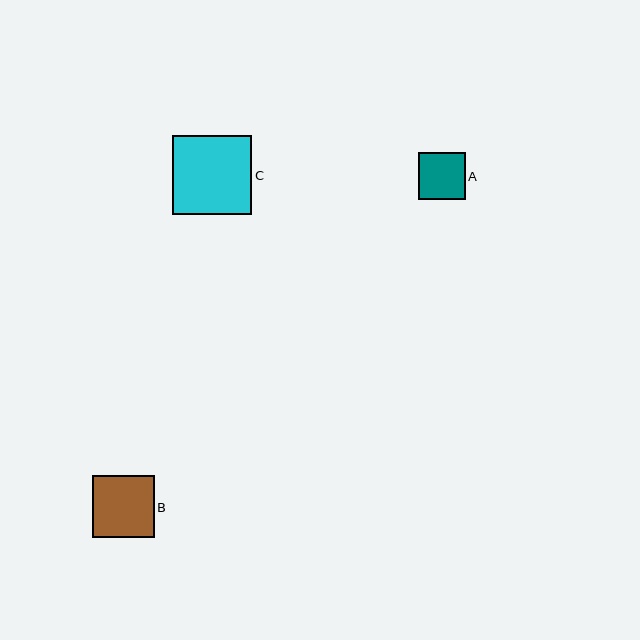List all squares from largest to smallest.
From largest to smallest: C, B, A.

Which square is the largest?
Square C is the largest with a size of approximately 80 pixels.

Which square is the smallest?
Square A is the smallest with a size of approximately 47 pixels.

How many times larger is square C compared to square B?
Square C is approximately 1.3 times the size of square B.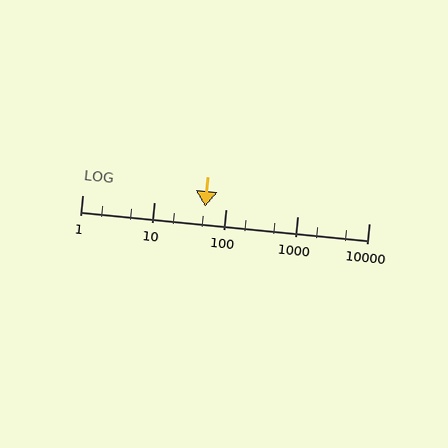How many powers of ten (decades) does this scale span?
The scale spans 4 decades, from 1 to 10000.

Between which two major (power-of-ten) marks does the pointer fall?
The pointer is between 10 and 100.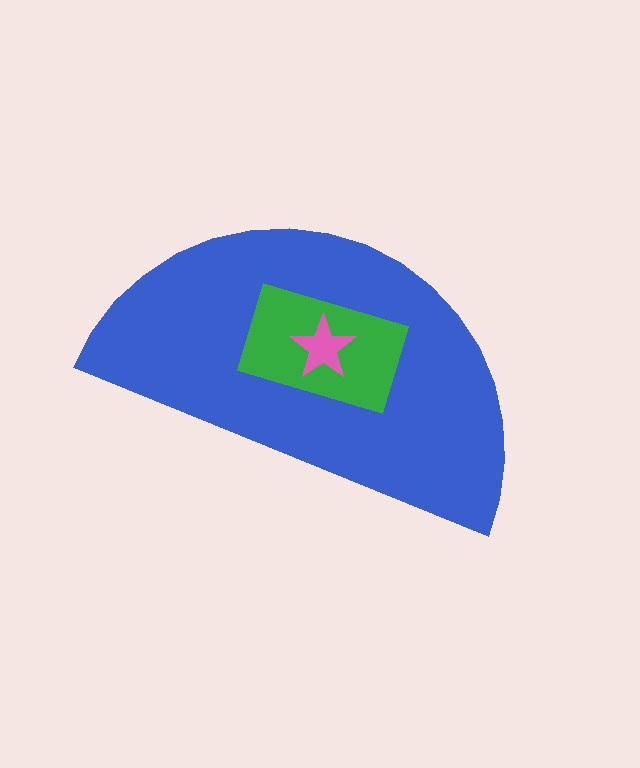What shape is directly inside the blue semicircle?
The green rectangle.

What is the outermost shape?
The blue semicircle.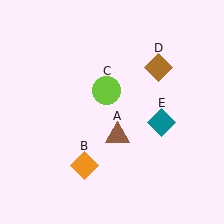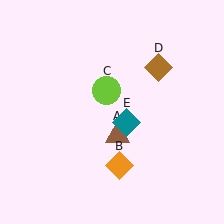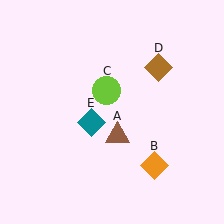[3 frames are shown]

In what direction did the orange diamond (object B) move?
The orange diamond (object B) moved right.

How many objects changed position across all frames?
2 objects changed position: orange diamond (object B), teal diamond (object E).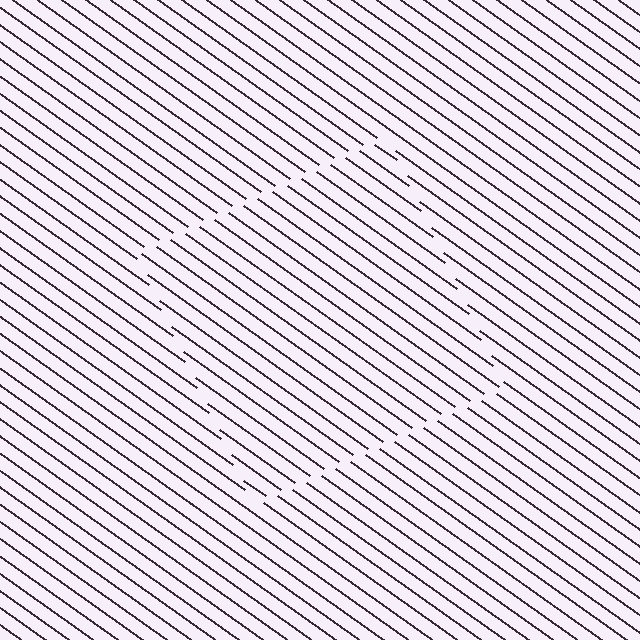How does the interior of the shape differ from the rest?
The interior of the shape contains the same grating, shifted by half a period — the contour is defined by the phase discontinuity where line-ends from the inner and outer gratings abut.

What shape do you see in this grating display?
An illusory square. The interior of the shape contains the same grating, shifted by half a period — the contour is defined by the phase discontinuity where line-ends from the inner and outer gratings abut.